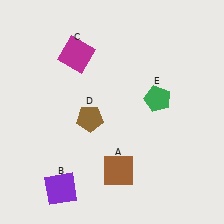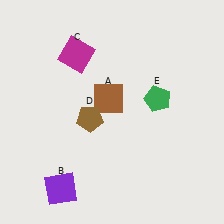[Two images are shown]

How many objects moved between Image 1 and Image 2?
1 object moved between the two images.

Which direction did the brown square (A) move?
The brown square (A) moved up.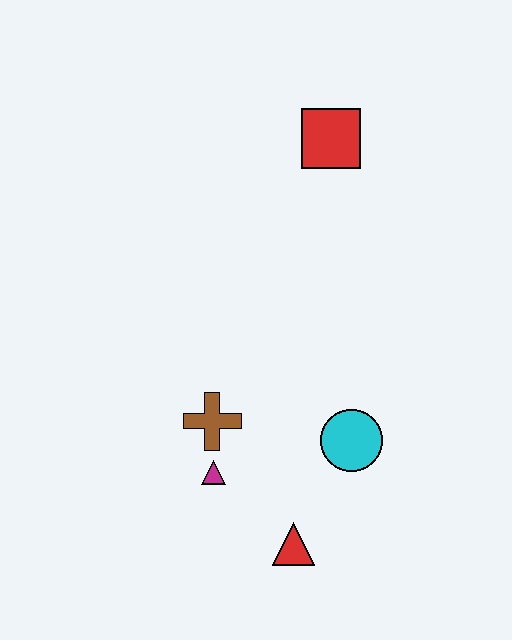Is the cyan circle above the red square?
No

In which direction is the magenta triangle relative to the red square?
The magenta triangle is below the red square.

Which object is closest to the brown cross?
The magenta triangle is closest to the brown cross.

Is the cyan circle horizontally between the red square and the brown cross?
No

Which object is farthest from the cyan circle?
The red square is farthest from the cyan circle.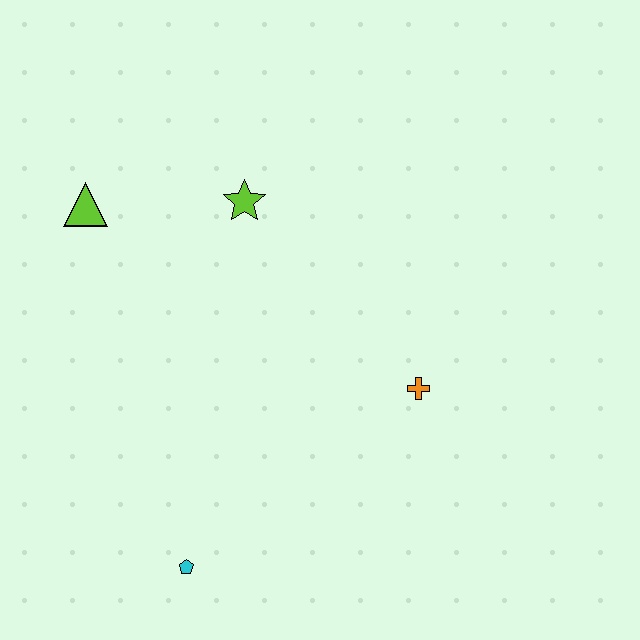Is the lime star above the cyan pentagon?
Yes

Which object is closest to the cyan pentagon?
The orange cross is closest to the cyan pentagon.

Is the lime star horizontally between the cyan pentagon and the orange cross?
Yes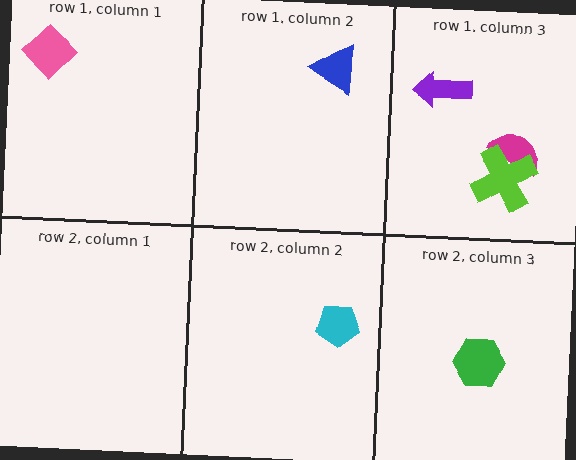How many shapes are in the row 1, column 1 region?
1.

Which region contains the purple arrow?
The row 1, column 3 region.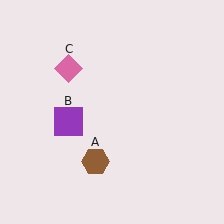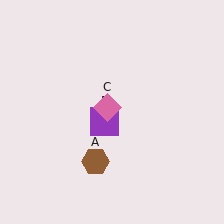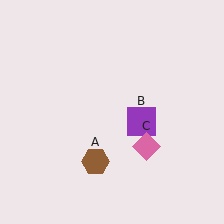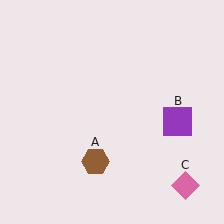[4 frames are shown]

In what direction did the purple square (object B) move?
The purple square (object B) moved right.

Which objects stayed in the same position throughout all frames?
Brown hexagon (object A) remained stationary.